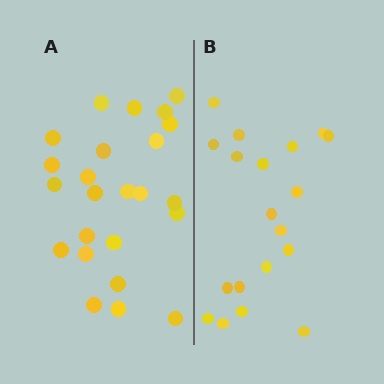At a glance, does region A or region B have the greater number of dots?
Region A (the left region) has more dots.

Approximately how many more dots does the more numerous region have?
Region A has about 5 more dots than region B.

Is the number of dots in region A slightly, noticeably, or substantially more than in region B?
Region A has noticeably more, but not dramatically so. The ratio is roughly 1.3 to 1.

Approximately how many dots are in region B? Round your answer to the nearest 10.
About 20 dots. (The exact count is 19, which rounds to 20.)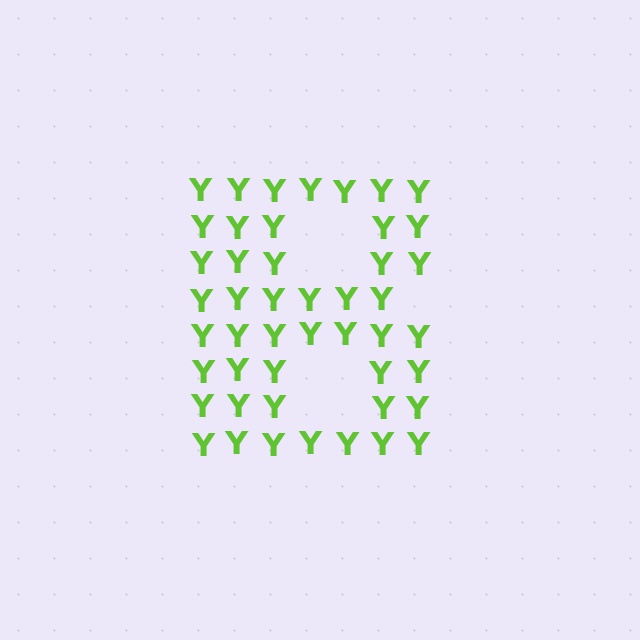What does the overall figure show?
The overall figure shows the letter B.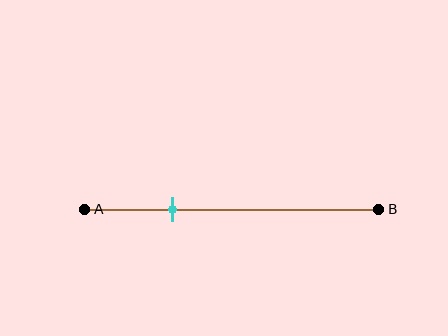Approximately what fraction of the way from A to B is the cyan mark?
The cyan mark is approximately 30% of the way from A to B.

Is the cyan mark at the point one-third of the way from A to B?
No, the mark is at about 30% from A, not at the 33% one-third point.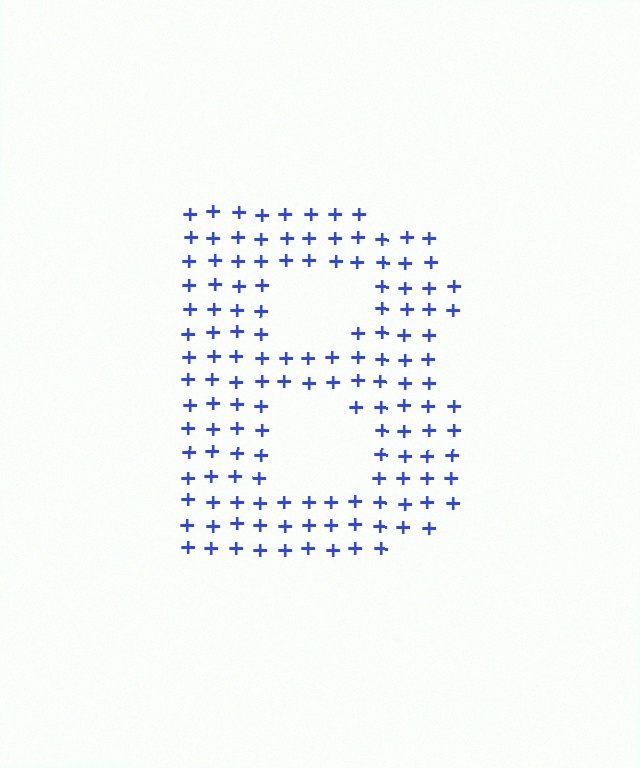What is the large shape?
The large shape is the letter B.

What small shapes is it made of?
It is made of small plus signs.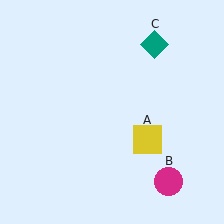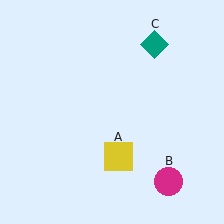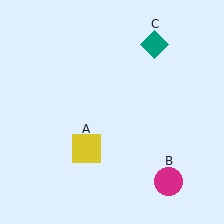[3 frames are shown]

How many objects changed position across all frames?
1 object changed position: yellow square (object A).